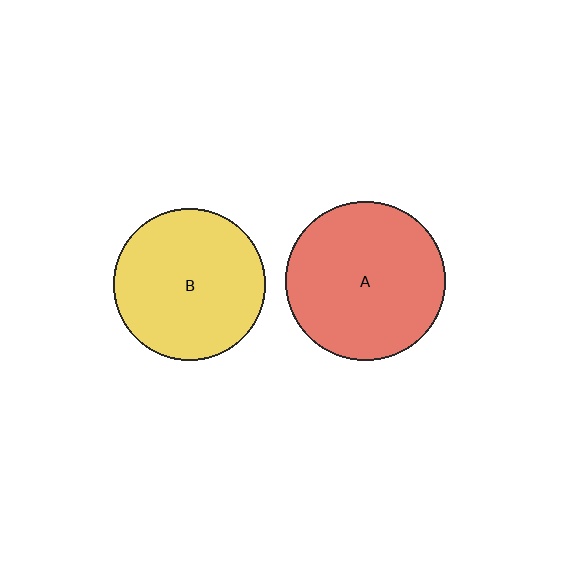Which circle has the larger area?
Circle A (red).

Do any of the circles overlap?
No, none of the circles overlap.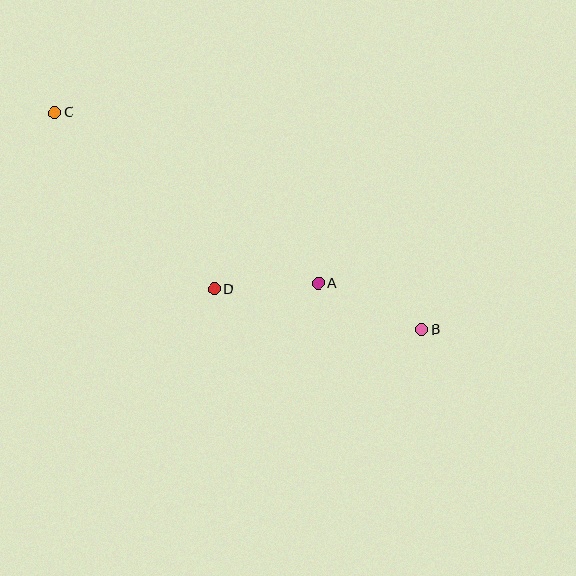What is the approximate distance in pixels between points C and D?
The distance between C and D is approximately 238 pixels.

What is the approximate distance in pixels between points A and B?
The distance between A and B is approximately 114 pixels.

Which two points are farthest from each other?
Points B and C are farthest from each other.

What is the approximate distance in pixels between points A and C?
The distance between A and C is approximately 314 pixels.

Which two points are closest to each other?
Points A and D are closest to each other.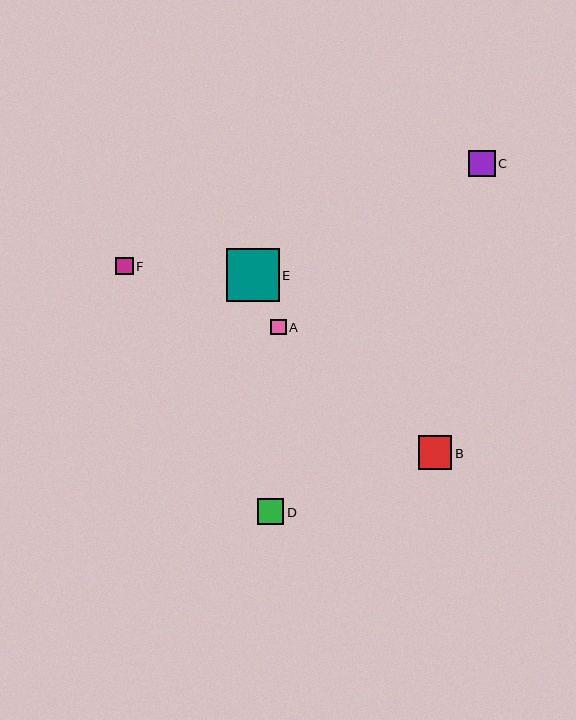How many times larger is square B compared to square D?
Square B is approximately 1.3 times the size of square D.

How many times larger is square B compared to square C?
Square B is approximately 1.3 times the size of square C.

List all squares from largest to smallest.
From largest to smallest: E, B, D, C, F, A.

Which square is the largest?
Square E is the largest with a size of approximately 53 pixels.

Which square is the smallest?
Square A is the smallest with a size of approximately 15 pixels.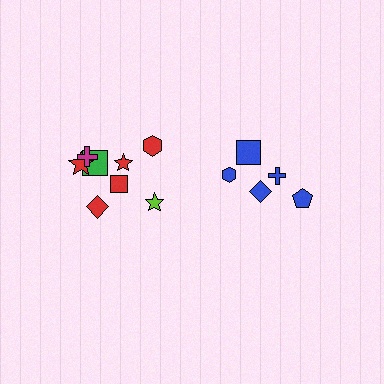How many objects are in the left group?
There are 8 objects.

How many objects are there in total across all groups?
There are 13 objects.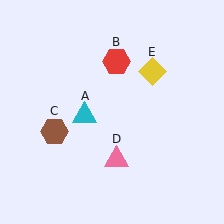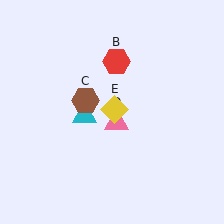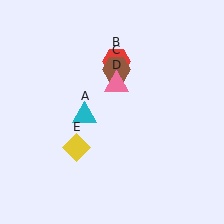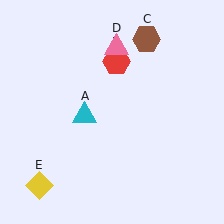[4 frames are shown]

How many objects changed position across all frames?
3 objects changed position: brown hexagon (object C), pink triangle (object D), yellow diamond (object E).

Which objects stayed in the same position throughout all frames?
Cyan triangle (object A) and red hexagon (object B) remained stationary.